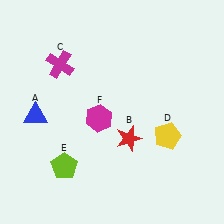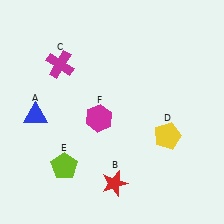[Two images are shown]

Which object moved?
The red star (B) moved down.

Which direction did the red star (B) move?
The red star (B) moved down.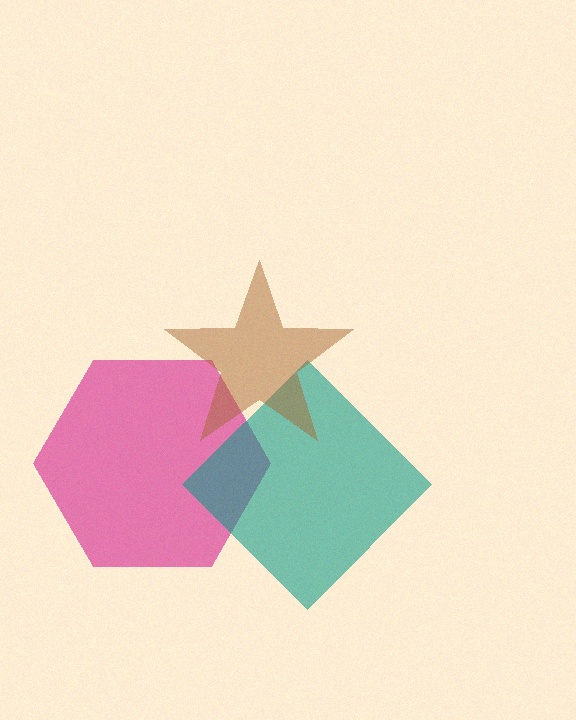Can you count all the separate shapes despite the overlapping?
Yes, there are 3 separate shapes.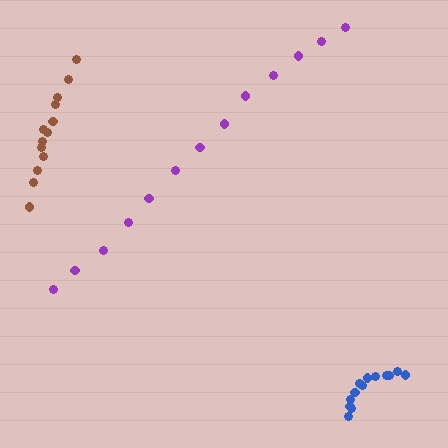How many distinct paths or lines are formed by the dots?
There are 3 distinct paths.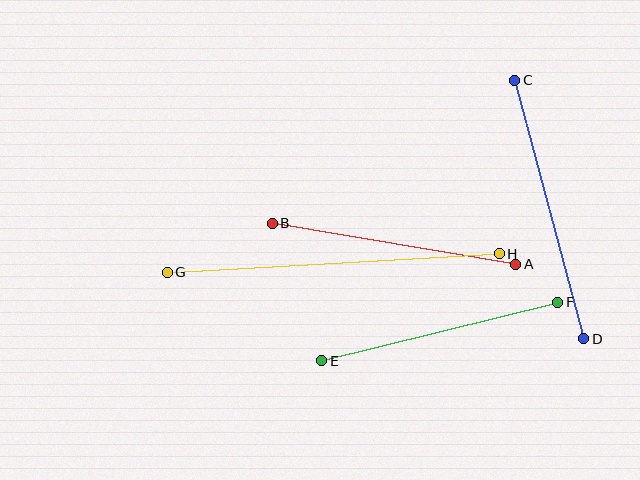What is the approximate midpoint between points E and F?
The midpoint is at approximately (440, 332) pixels.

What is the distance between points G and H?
The distance is approximately 333 pixels.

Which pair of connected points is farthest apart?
Points G and H are farthest apart.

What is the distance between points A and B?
The distance is approximately 247 pixels.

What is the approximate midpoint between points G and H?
The midpoint is at approximately (333, 263) pixels.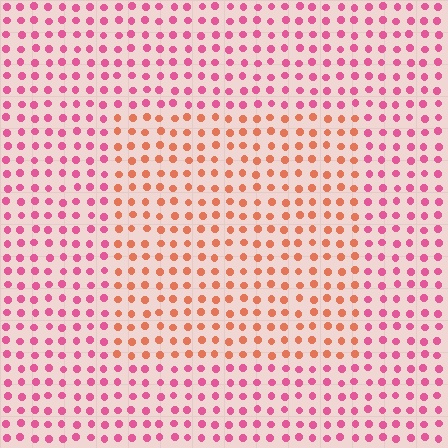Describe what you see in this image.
The image is filled with small pink elements in a uniform arrangement. A rectangle-shaped region is visible where the elements are tinted to a slightly different hue, forming a subtle color boundary.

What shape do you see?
I see a rectangle.